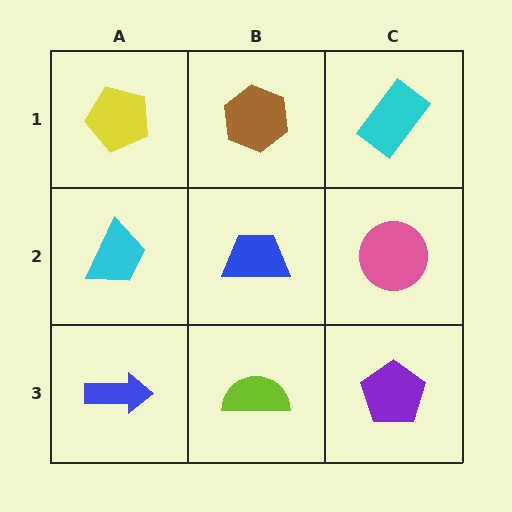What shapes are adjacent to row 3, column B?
A blue trapezoid (row 2, column B), a blue arrow (row 3, column A), a purple pentagon (row 3, column C).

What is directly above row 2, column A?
A yellow pentagon.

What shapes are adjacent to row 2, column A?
A yellow pentagon (row 1, column A), a blue arrow (row 3, column A), a blue trapezoid (row 2, column B).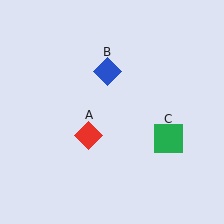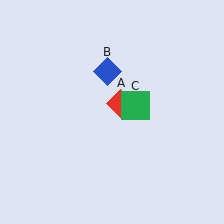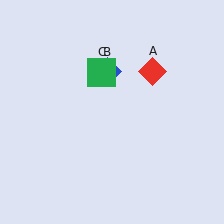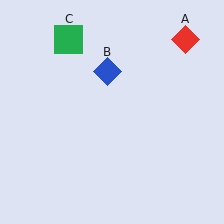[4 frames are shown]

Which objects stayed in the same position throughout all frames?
Blue diamond (object B) remained stationary.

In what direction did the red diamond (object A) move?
The red diamond (object A) moved up and to the right.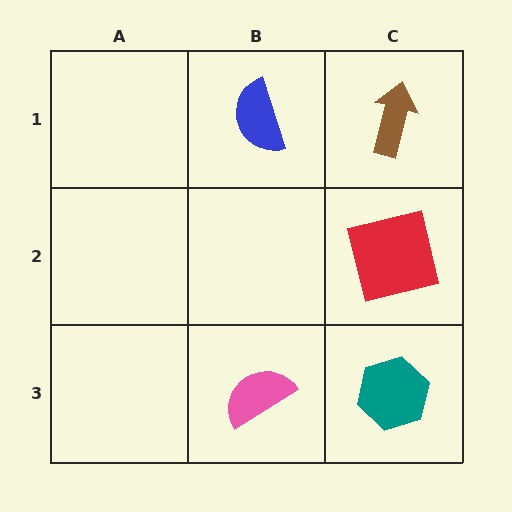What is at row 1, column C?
A brown arrow.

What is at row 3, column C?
A teal hexagon.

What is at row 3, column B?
A pink semicircle.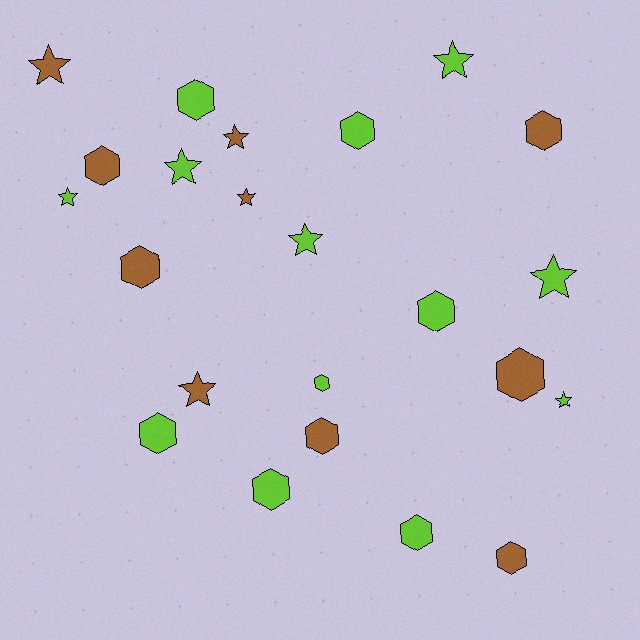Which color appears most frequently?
Lime, with 13 objects.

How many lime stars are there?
There are 6 lime stars.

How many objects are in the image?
There are 23 objects.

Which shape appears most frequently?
Hexagon, with 13 objects.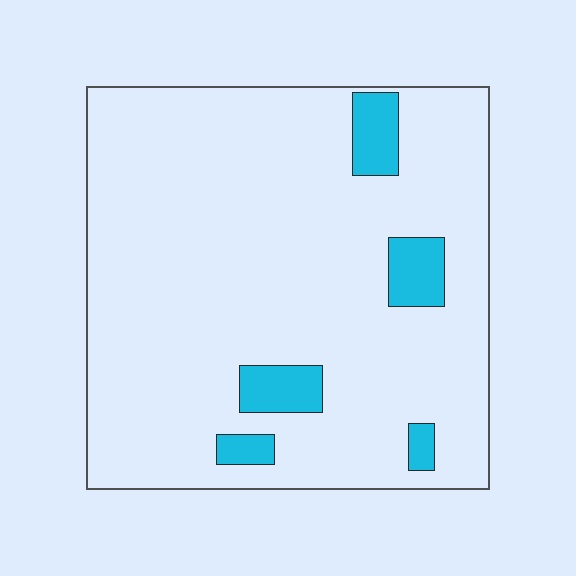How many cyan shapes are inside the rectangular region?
5.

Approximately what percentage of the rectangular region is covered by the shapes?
Approximately 10%.